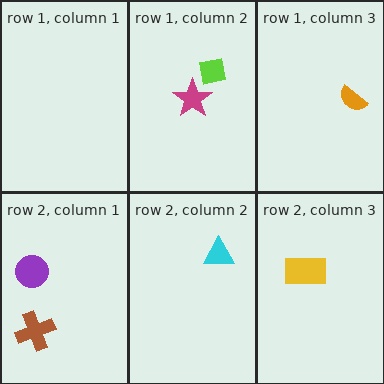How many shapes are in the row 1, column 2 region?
2.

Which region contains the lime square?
The row 1, column 2 region.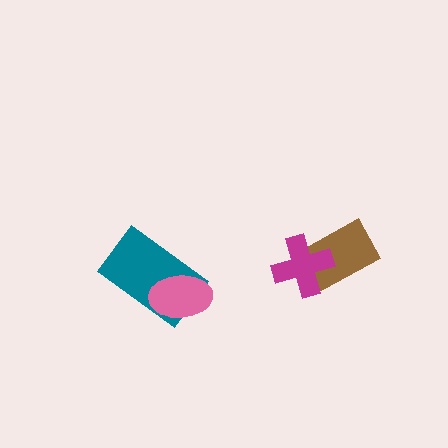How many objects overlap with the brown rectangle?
1 object overlaps with the brown rectangle.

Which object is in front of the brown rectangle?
The magenta cross is in front of the brown rectangle.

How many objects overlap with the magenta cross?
1 object overlaps with the magenta cross.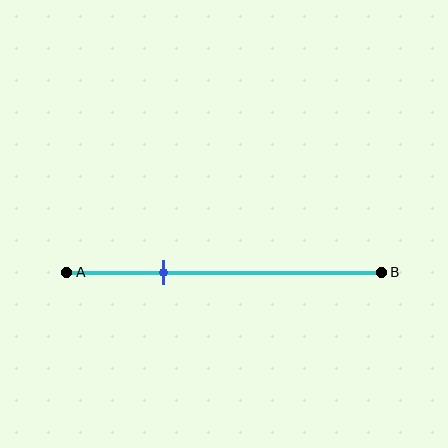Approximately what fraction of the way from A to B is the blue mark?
The blue mark is approximately 30% of the way from A to B.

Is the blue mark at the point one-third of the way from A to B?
Yes, the mark is approximately at the one-third point.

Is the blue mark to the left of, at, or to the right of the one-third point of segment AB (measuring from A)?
The blue mark is approximately at the one-third point of segment AB.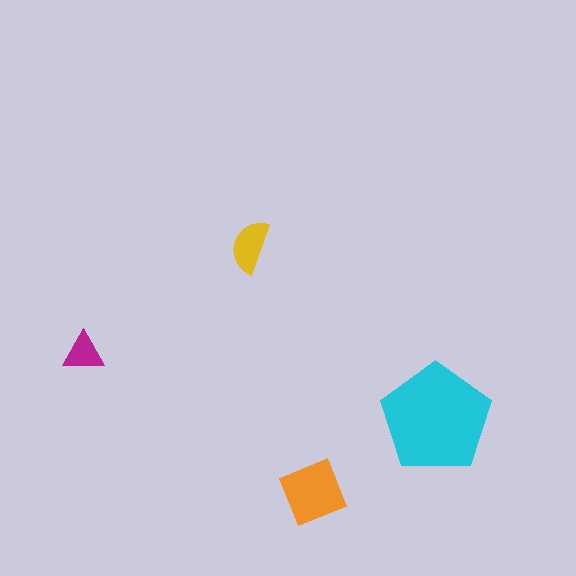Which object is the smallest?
The magenta triangle.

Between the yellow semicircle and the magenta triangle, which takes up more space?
The yellow semicircle.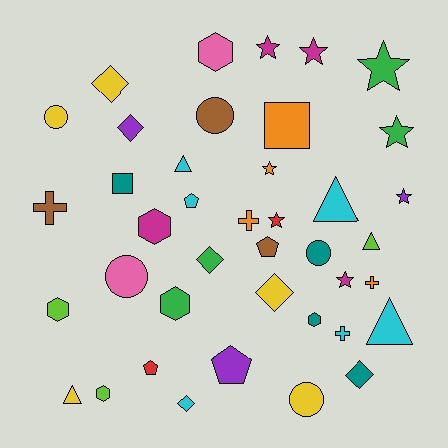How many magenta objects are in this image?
There are 4 magenta objects.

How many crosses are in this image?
There are 4 crosses.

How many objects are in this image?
There are 40 objects.